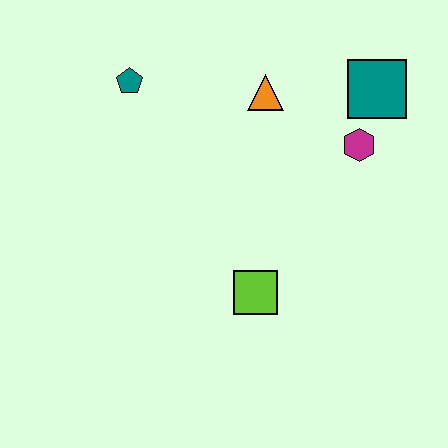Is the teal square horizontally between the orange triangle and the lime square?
No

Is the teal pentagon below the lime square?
No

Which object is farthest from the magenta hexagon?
The teal pentagon is farthest from the magenta hexagon.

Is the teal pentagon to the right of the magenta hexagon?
No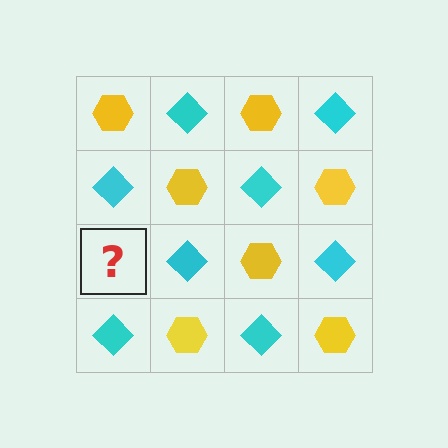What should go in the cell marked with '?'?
The missing cell should contain a yellow hexagon.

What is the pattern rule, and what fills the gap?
The rule is that it alternates yellow hexagon and cyan diamond in a checkerboard pattern. The gap should be filled with a yellow hexagon.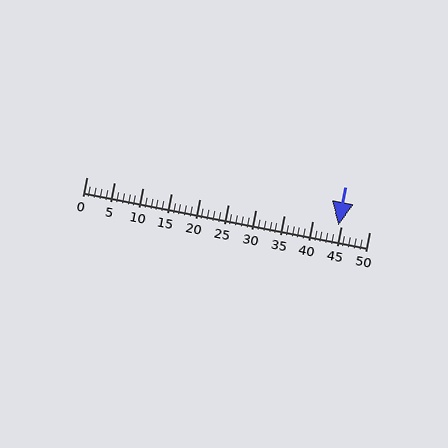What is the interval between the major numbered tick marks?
The major tick marks are spaced 5 units apart.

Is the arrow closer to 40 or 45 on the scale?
The arrow is closer to 45.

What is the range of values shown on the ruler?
The ruler shows values from 0 to 50.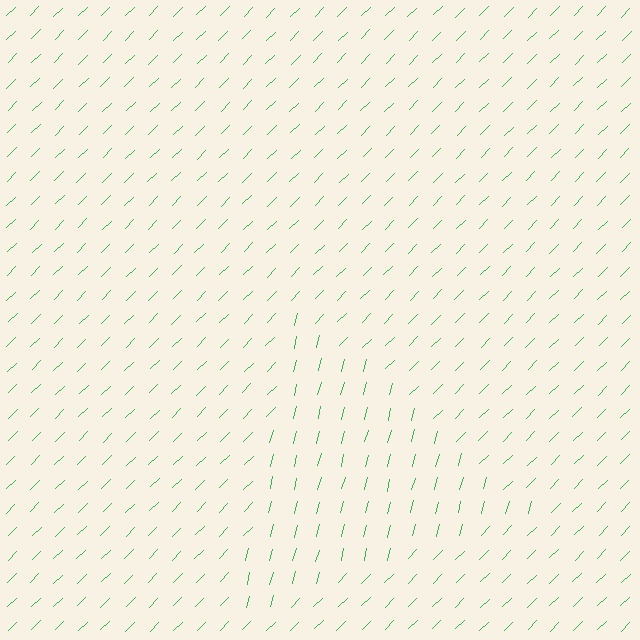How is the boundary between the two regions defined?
The boundary is defined purely by a change in line orientation (approximately 30 degrees difference). All lines are the same color and thickness.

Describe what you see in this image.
The image is filled with small green line segments. A triangle region in the image has lines oriented differently from the surrounding lines, creating a visible texture boundary.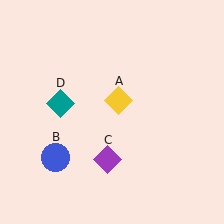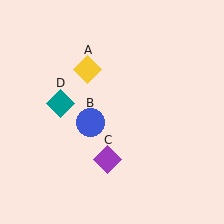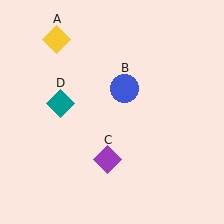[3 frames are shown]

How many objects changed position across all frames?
2 objects changed position: yellow diamond (object A), blue circle (object B).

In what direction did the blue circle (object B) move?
The blue circle (object B) moved up and to the right.